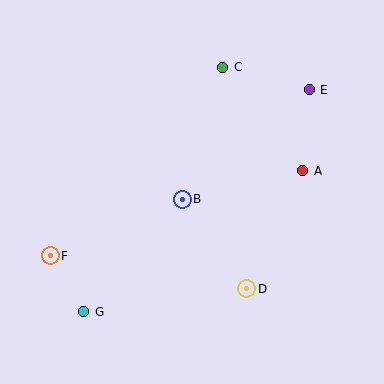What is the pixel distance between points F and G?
The distance between F and G is 66 pixels.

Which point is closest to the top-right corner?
Point E is closest to the top-right corner.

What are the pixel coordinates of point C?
Point C is at (223, 67).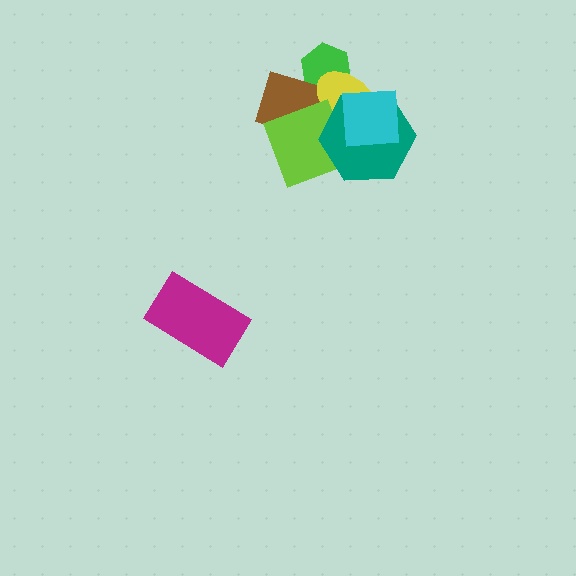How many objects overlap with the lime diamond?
4 objects overlap with the lime diamond.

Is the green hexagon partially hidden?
Yes, it is partially covered by another shape.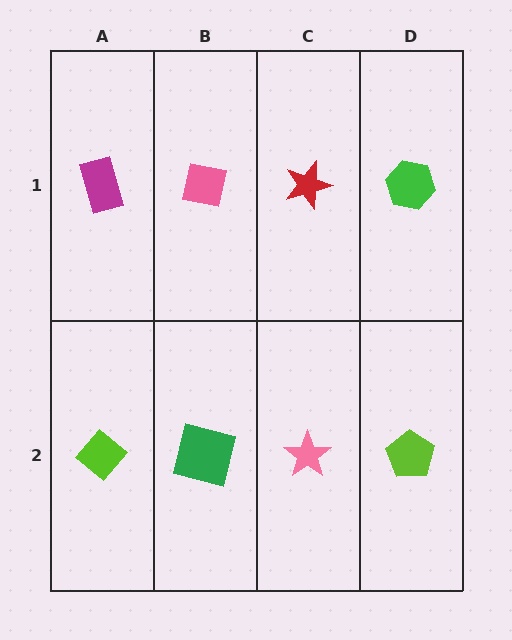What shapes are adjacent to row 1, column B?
A green square (row 2, column B), a magenta rectangle (row 1, column A), a red star (row 1, column C).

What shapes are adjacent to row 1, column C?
A pink star (row 2, column C), a pink square (row 1, column B), a green hexagon (row 1, column D).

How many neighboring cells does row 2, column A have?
2.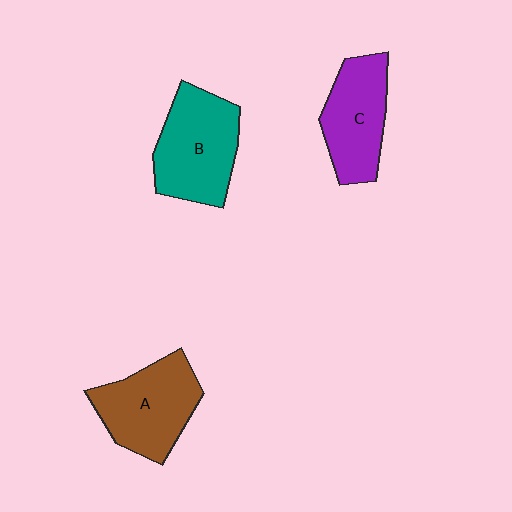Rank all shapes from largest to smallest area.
From largest to smallest: B (teal), A (brown), C (purple).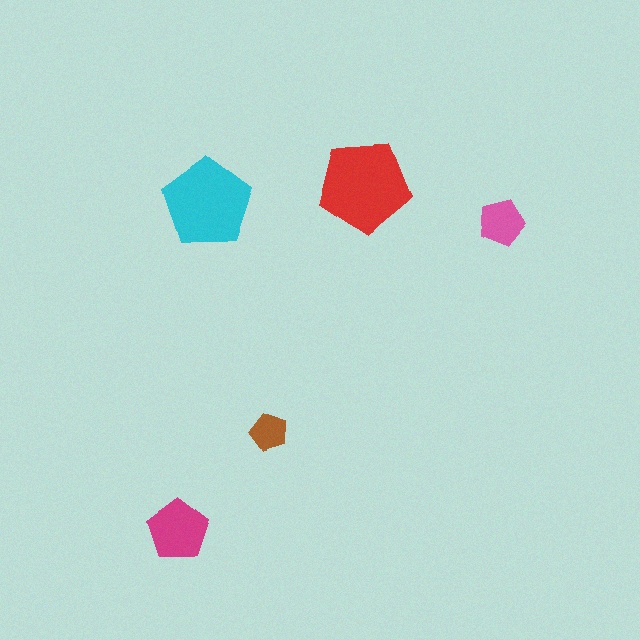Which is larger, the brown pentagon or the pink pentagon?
The pink one.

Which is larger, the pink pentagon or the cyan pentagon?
The cyan one.